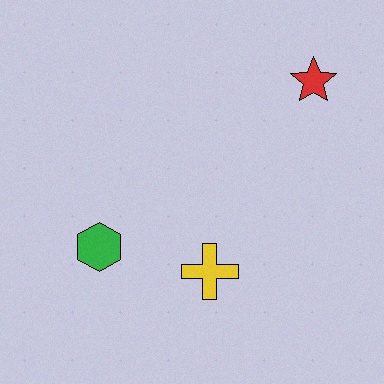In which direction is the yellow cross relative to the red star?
The yellow cross is below the red star.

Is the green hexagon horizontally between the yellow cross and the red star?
No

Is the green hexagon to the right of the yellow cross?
No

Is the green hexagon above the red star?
No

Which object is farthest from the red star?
The green hexagon is farthest from the red star.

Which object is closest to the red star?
The yellow cross is closest to the red star.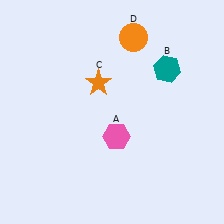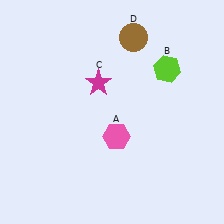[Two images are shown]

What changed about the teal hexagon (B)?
In Image 1, B is teal. In Image 2, it changed to lime.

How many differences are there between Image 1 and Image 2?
There are 3 differences between the two images.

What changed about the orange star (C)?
In Image 1, C is orange. In Image 2, it changed to magenta.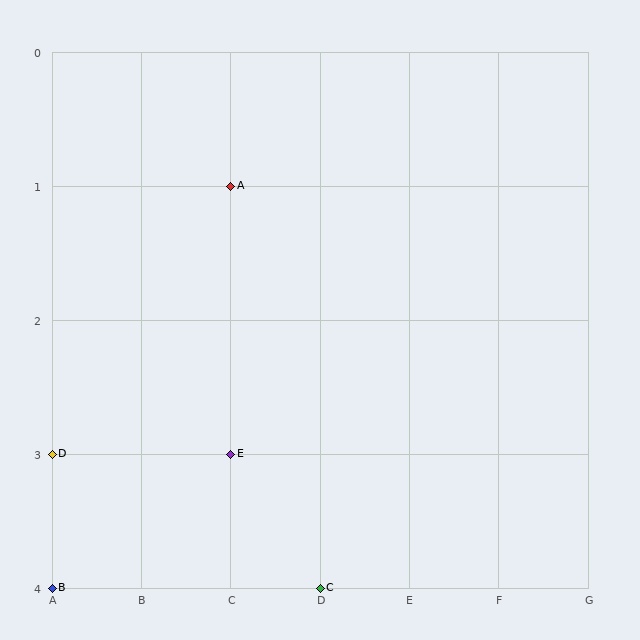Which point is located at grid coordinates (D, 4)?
Point C is at (D, 4).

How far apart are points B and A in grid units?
Points B and A are 2 columns and 3 rows apart (about 3.6 grid units diagonally).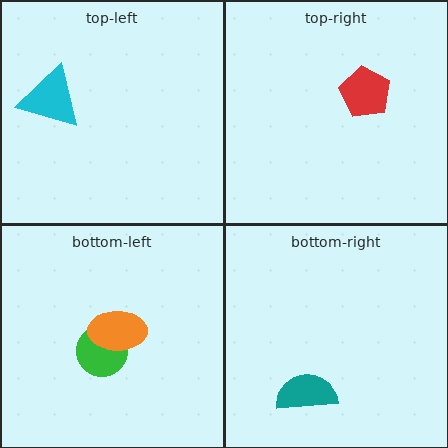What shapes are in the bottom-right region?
The teal semicircle.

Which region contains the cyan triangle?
The top-left region.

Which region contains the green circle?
The bottom-left region.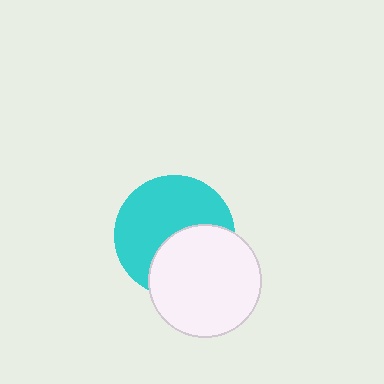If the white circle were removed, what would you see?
You would see the complete cyan circle.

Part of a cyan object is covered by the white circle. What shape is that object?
It is a circle.